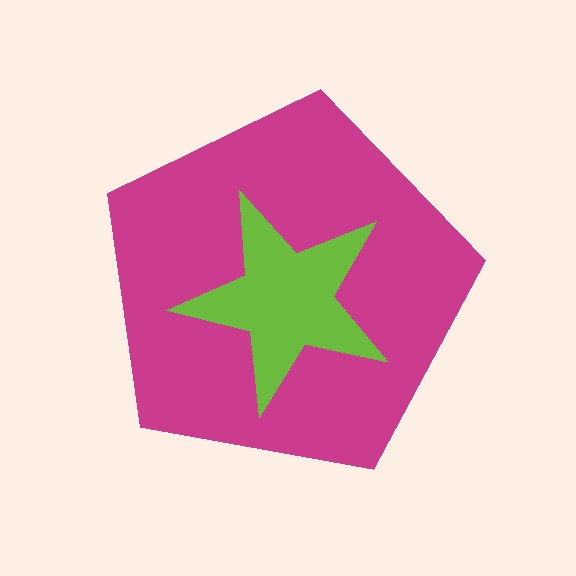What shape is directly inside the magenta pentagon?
The lime star.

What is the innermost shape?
The lime star.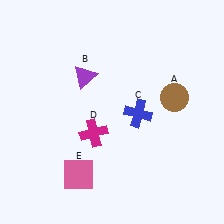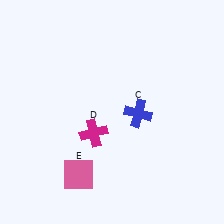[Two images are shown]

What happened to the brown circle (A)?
The brown circle (A) was removed in Image 2. It was in the top-right area of Image 1.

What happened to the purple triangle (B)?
The purple triangle (B) was removed in Image 2. It was in the top-left area of Image 1.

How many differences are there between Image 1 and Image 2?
There are 2 differences between the two images.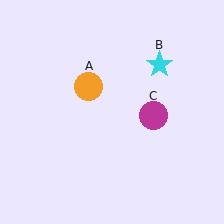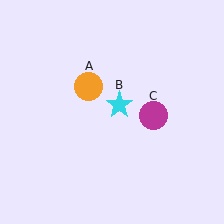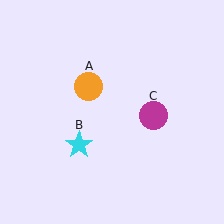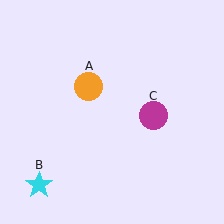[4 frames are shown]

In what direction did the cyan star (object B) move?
The cyan star (object B) moved down and to the left.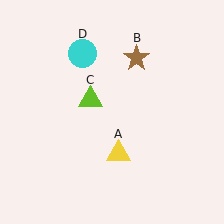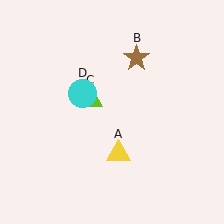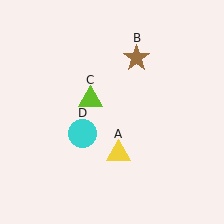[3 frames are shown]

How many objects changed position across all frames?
1 object changed position: cyan circle (object D).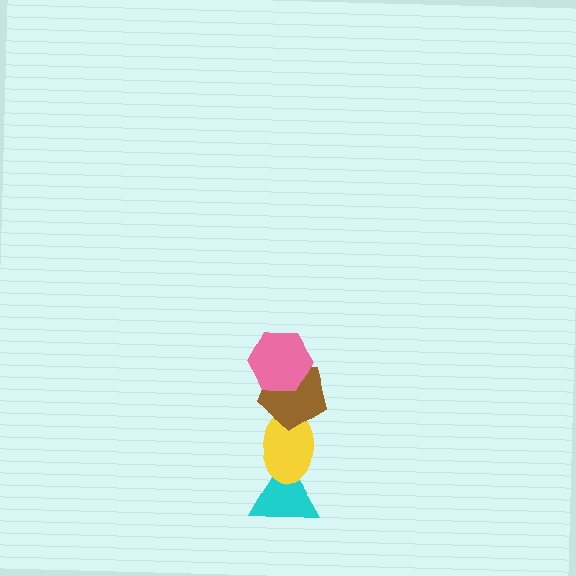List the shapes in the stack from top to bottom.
From top to bottom: the pink hexagon, the brown pentagon, the yellow ellipse, the cyan triangle.